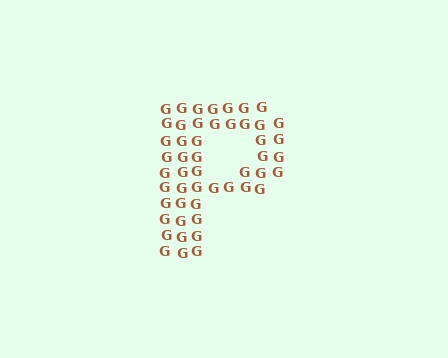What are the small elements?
The small elements are letter G's.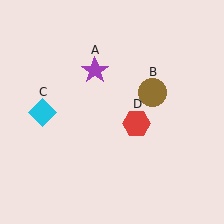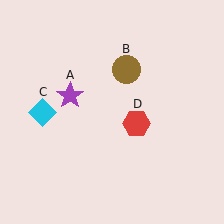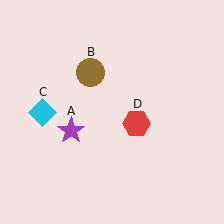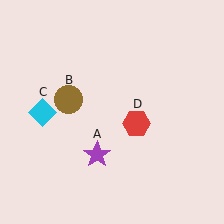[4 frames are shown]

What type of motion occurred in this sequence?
The purple star (object A), brown circle (object B) rotated counterclockwise around the center of the scene.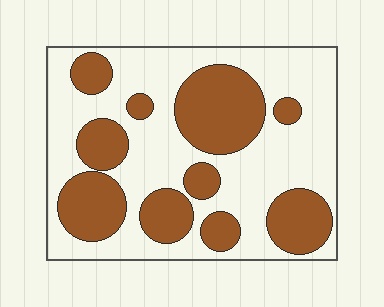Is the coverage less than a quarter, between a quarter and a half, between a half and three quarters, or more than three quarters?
Between a quarter and a half.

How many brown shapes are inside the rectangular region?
10.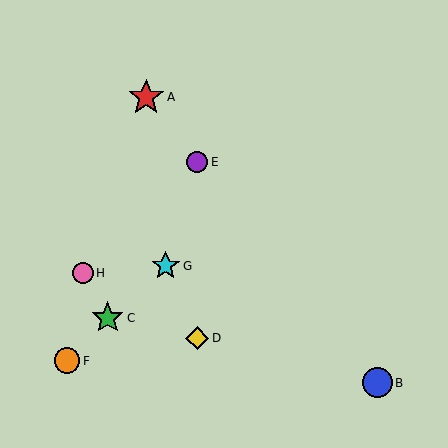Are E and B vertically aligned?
No, E is at x≈197 and B is at x≈377.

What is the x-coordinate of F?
Object F is at x≈67.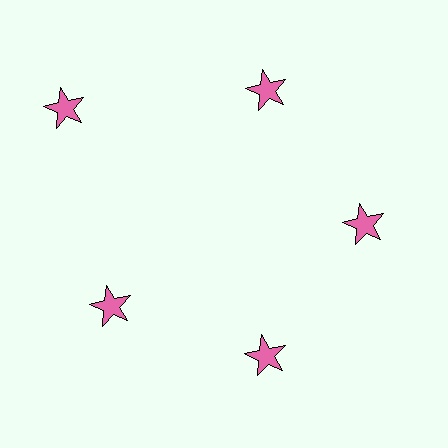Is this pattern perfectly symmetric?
No. The 5 pink stars are arranged in a ring, but one element near the 10 o'clock position is pushed outward from the center, breaking the 5-fold rotational symmetry.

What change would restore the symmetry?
The symmetry would be restored by moving it inward, back onto the ring so that all 5 stars sit at equal angles and equal distance from the center.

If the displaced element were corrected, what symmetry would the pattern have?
It would have 5-fold rotational symmetry — the pattern would map onto itself every 72 degrees.